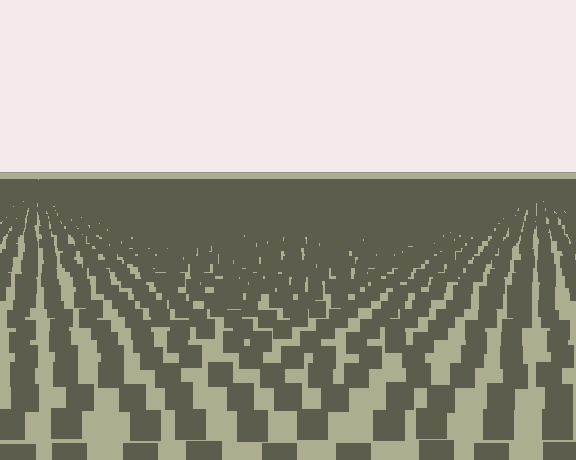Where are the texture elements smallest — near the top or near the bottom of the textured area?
Near the top.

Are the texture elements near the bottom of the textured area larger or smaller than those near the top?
Larger. Near the bottom, elements are closer to the viewer and appear at a bigger on-screen size.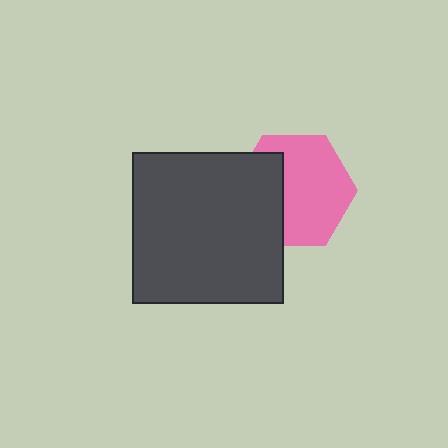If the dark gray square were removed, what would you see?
You would see the complete pink hexagon.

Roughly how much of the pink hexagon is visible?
About half of it is visible (roughly 65%).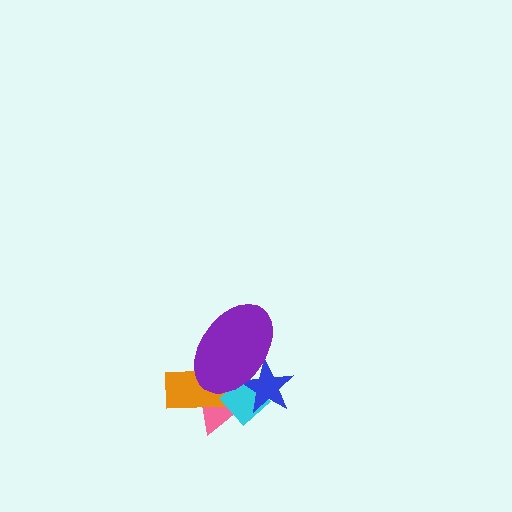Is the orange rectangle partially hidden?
Yes, it is partially covered by another shape.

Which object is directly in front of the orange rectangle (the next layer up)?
The cyan diamond is directly in front of the orange rectangle.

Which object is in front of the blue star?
The purple ellipse is in front of the blue star.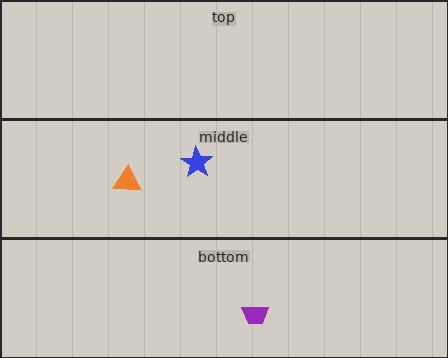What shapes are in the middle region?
The orange triangle, the blue star.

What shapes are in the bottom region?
The purple trapezoid.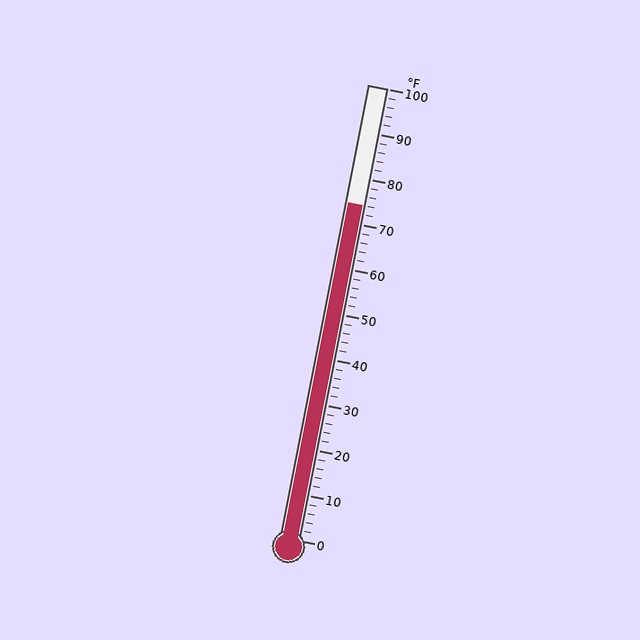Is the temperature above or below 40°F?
The temperature is above 40°F.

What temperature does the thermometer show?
The thermometer shows approximately 74°F.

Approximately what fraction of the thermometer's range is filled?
The thermometer is filled to approximately 75% of its range.